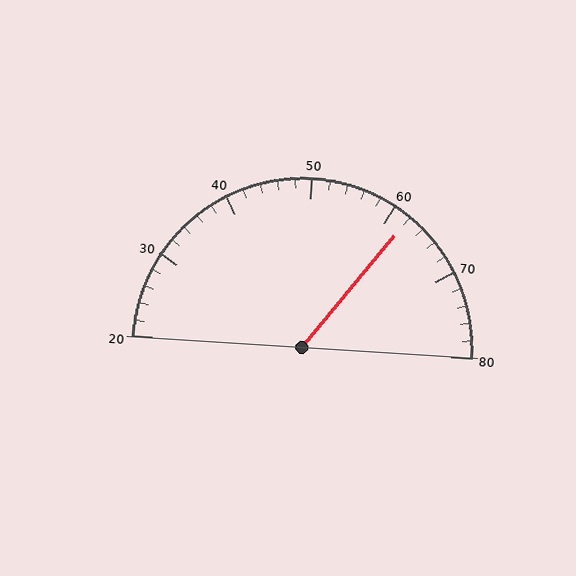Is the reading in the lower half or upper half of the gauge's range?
The reading is in the upper half of the range (20 to 80).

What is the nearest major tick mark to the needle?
The nearest major tick mark is 60.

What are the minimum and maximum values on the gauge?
The gauge ranges from 20 to 80.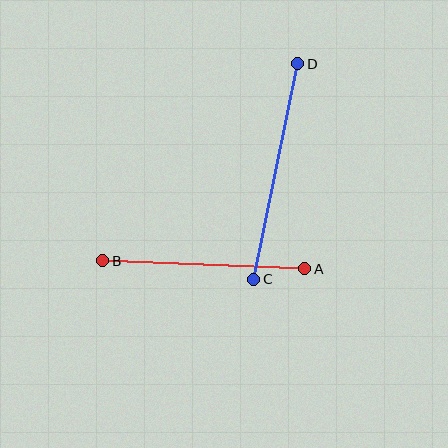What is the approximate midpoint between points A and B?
The midpoint is at approximately (204, 265) pixels.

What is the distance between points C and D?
The distance is approximately 220 pixels.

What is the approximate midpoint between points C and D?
The midpoint is at approximately (276, 171) pixels.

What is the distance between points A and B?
The distance is approximately 202 pixels.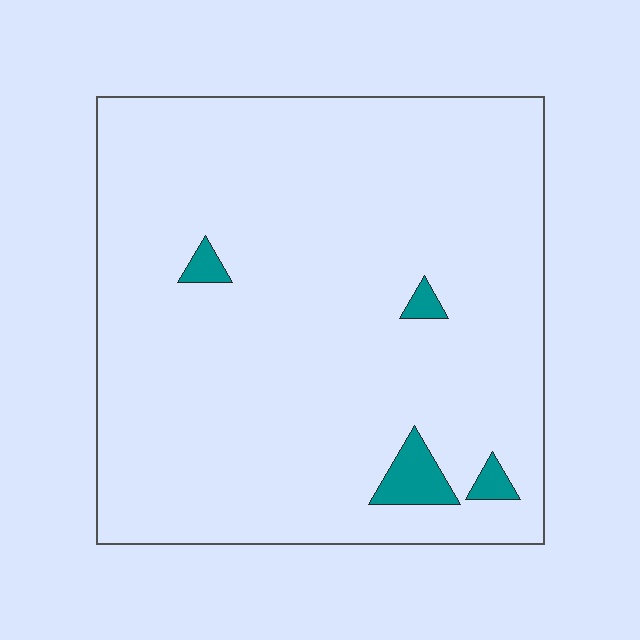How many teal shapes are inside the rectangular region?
4.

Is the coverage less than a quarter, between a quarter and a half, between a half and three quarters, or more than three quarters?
Less than a quarter.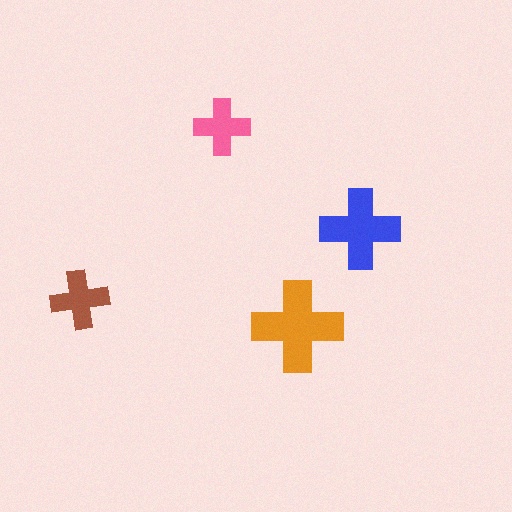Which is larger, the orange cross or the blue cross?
The orange one.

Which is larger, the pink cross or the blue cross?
The blue one.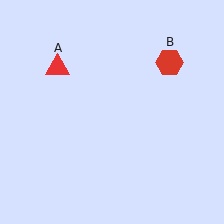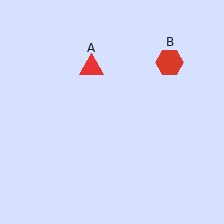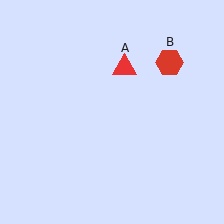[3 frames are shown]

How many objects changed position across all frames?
1 object changed position: red triangle (object A).